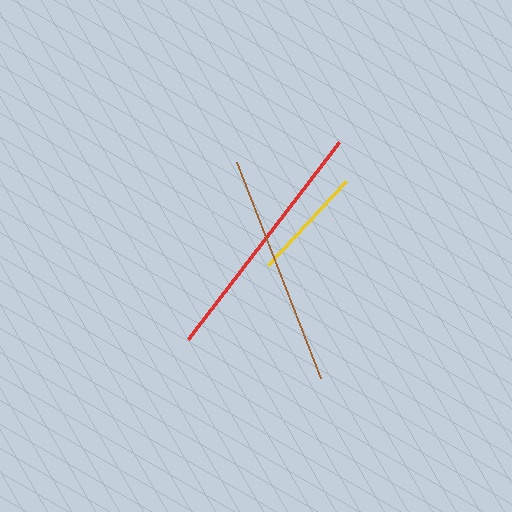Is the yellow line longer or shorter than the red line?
The red line is longer than the yellow line.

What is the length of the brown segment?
The brown segment is approximately 232 pixels long.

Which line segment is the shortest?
The yellow line is the shortest at approximately 115 pixels.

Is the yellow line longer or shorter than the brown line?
The brown line is longer than the yellow line.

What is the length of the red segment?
The red segment is approximately 248 pixels long.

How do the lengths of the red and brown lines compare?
The red and brown lines are approximately the same length.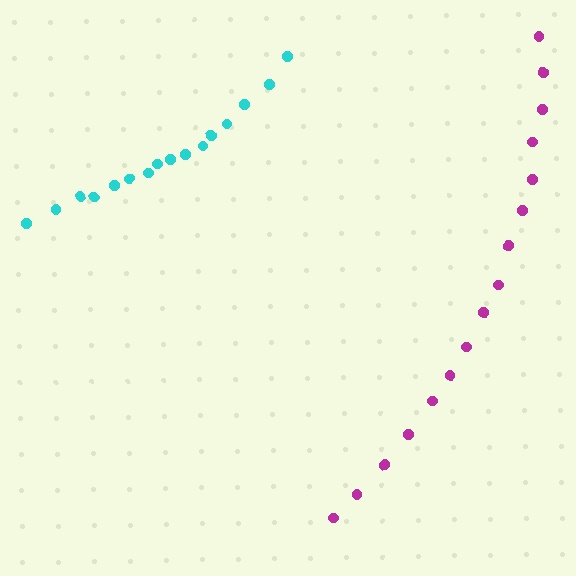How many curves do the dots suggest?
There are 2 distinct paths.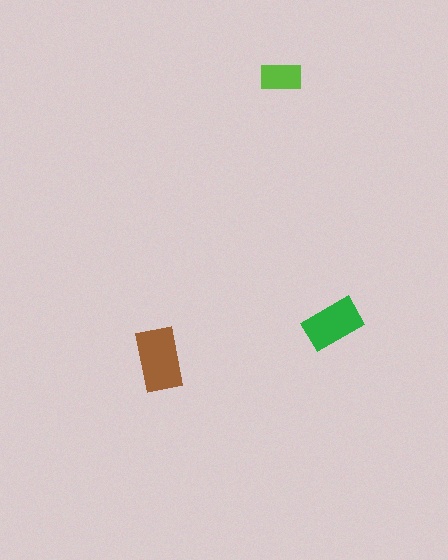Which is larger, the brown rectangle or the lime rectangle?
The brown one.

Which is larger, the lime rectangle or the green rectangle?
The green one.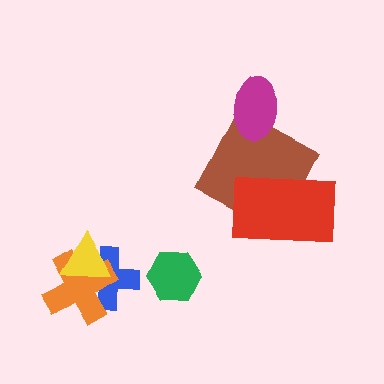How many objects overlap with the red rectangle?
1 object overlaps with the red rectangle.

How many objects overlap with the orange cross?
2 objects overlap with the orange cross.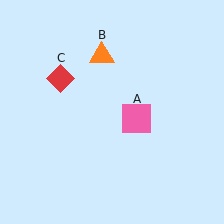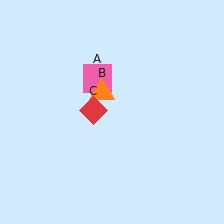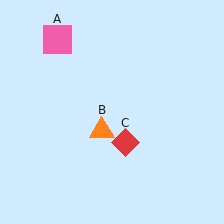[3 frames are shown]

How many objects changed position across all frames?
3 objects changed position: pink square (object A), orange triangle (object B), red diamond (object C).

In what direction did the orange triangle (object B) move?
The orange triangle (object B) moved down.